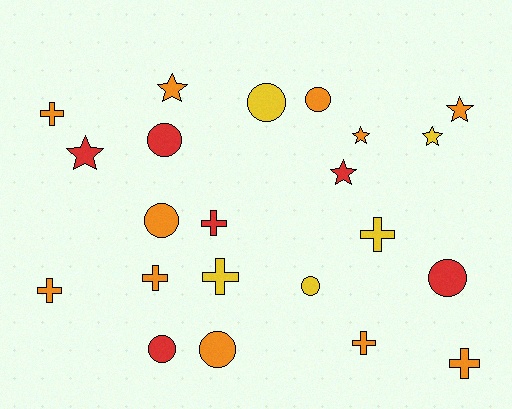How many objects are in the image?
There are 22 objects.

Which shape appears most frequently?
Circle, with 8 objects.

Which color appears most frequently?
Orange, with 11 objects.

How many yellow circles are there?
There are 2 yellow circles.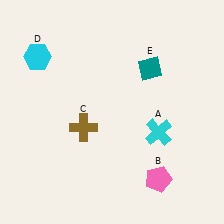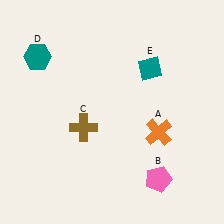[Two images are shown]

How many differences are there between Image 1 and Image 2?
There are 2 differences between the two images.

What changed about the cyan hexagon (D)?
In Image 1, D is cyan. In Image 2, it changed to teal.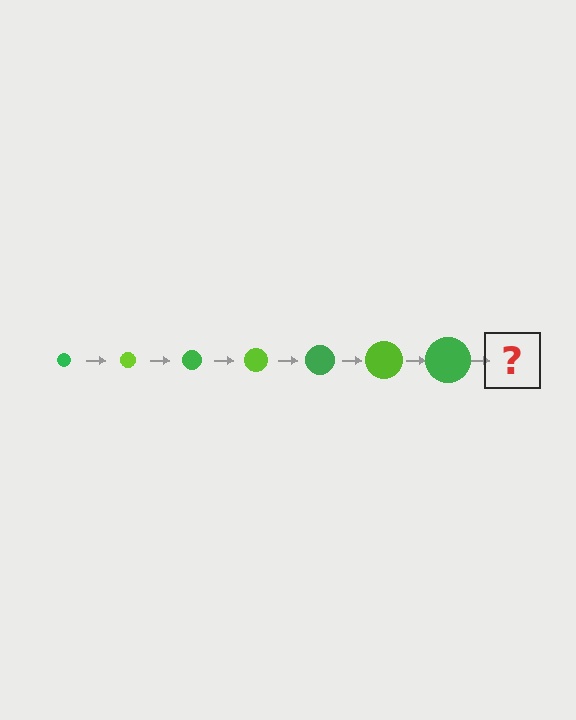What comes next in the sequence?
The next element should be a lime circle, larger than the previous one.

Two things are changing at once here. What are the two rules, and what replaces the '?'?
The two rules are that the circle grows larger each step and the color cycles through green and lime. The '?' should be a lime circle, larger than the previous one.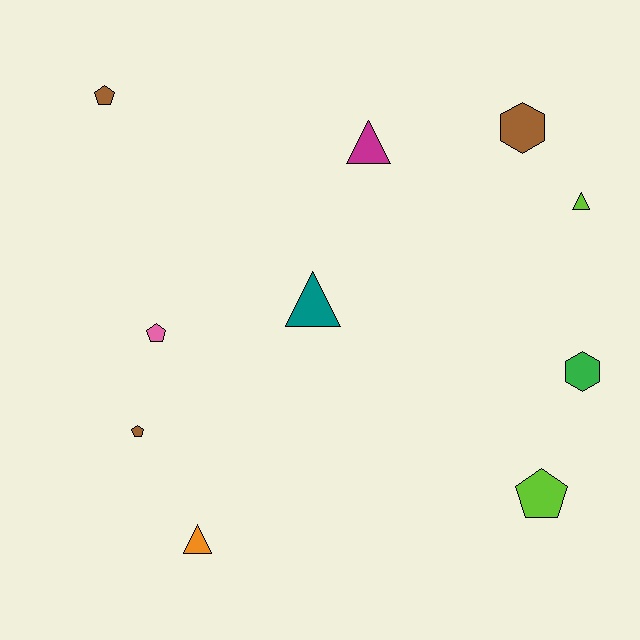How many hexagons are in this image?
There are 2 hexagons.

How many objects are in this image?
There are 10 objects.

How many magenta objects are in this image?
There is 1 magenta object.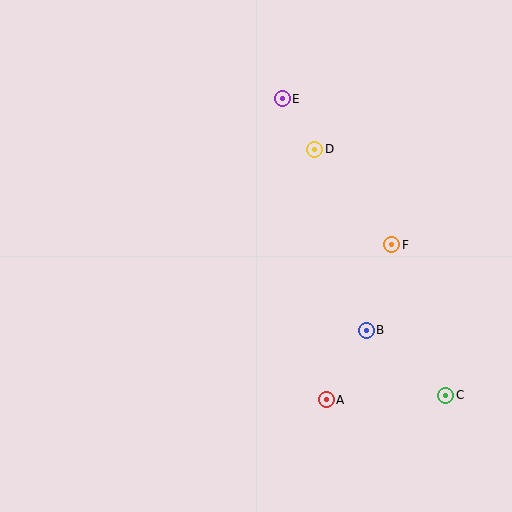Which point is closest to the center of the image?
Point D at (315, 149) is closest to the center.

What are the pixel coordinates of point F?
Point F is at (392, 245).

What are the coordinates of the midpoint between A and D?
The midpoint between A and D is at (320, 274).